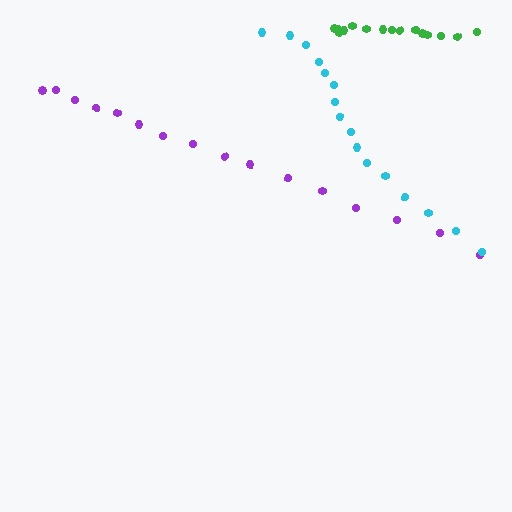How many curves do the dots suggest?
There are 3 distinct paths.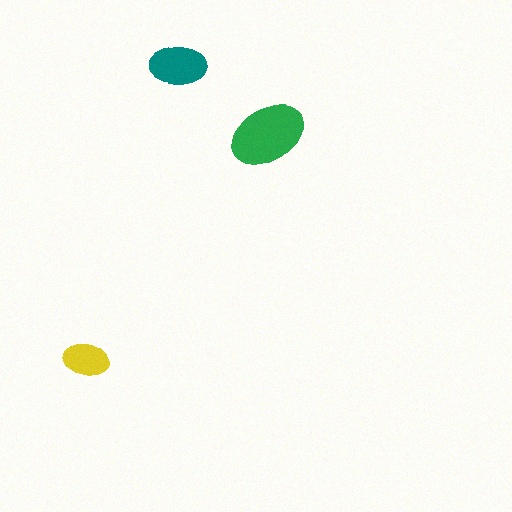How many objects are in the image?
There are 3 objects in the image.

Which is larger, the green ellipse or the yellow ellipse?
The green one.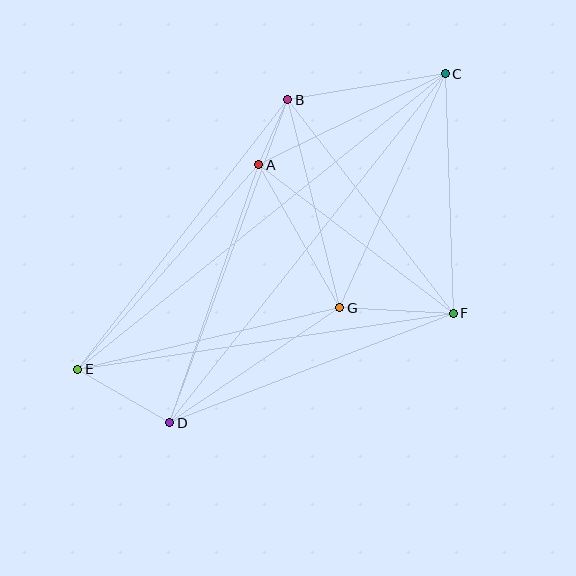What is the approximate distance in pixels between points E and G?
The distance between E and G is approximately 269 pixels.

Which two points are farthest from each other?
Points C and E are farthest from each other.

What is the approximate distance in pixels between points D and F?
The distance between D and F is approximately 304 pixels.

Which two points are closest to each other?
Points A and B are closest to each other.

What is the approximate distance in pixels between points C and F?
The distance between C and F is approximately 239 pixels.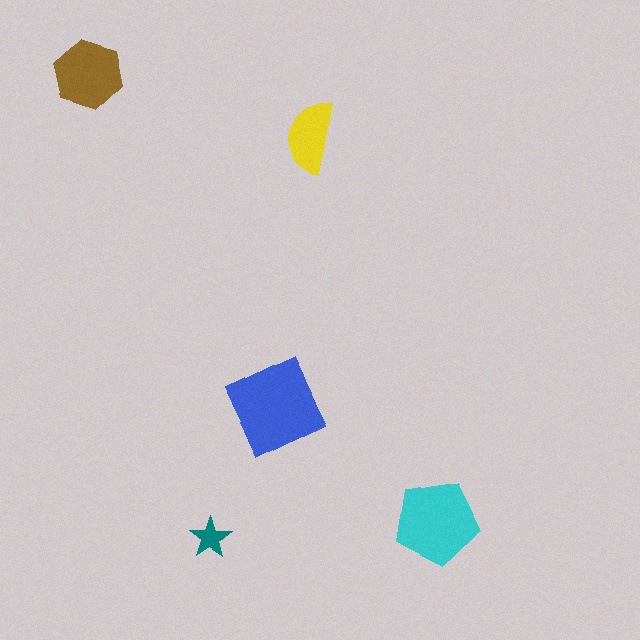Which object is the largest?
The blue diamond.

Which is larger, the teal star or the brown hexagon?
The brown hexagon.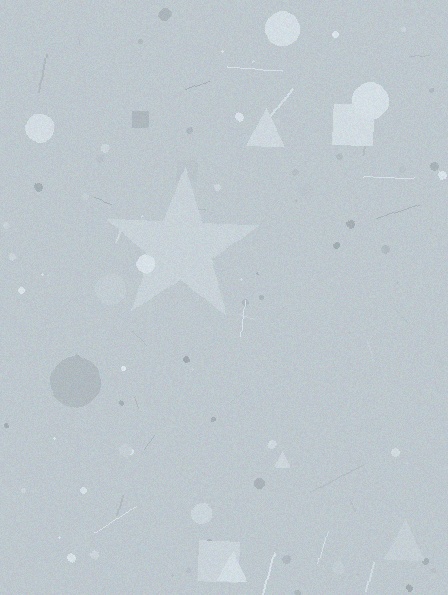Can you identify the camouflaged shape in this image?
The camouflaged shape is a star.